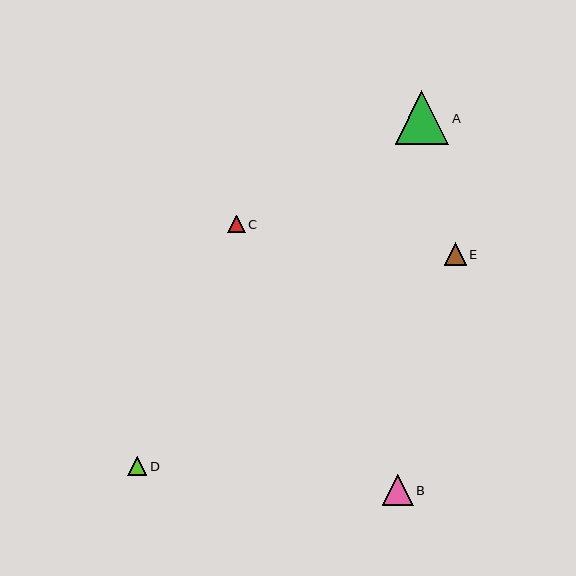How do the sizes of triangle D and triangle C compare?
Triangle D and triangle C are approximately the same size.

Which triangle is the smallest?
Triangle C is the smallest with a size of approximately 18 pixels.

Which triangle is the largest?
Triangle A is the largest with a size of approximately 54 pixels.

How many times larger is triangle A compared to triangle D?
Triangle A is approximately 2.8 times the size of triangle D.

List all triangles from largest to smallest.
From largest to smallest: A, B, E, D, C.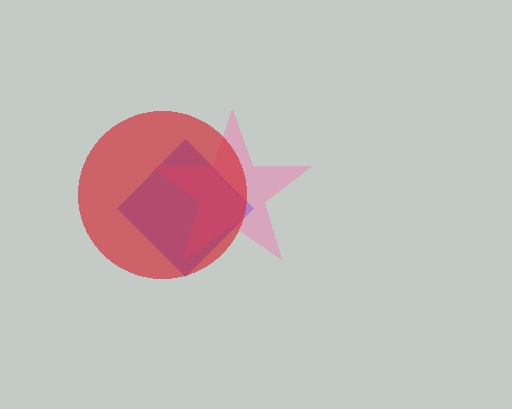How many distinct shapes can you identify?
There are 3 distinct shapes: a blue diamond, a pink star, a red circle.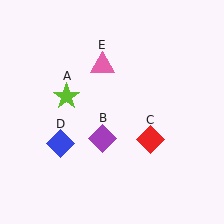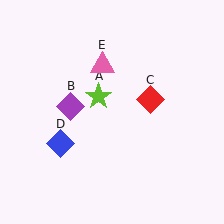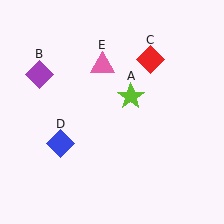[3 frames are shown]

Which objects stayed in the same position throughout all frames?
Blue diamond (object D) and pink triangle (object E) remained stationary.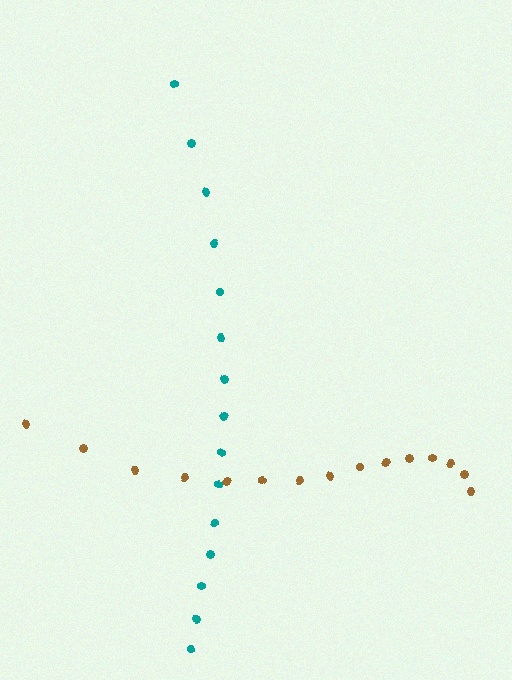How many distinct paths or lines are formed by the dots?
There are 2 distinct paths.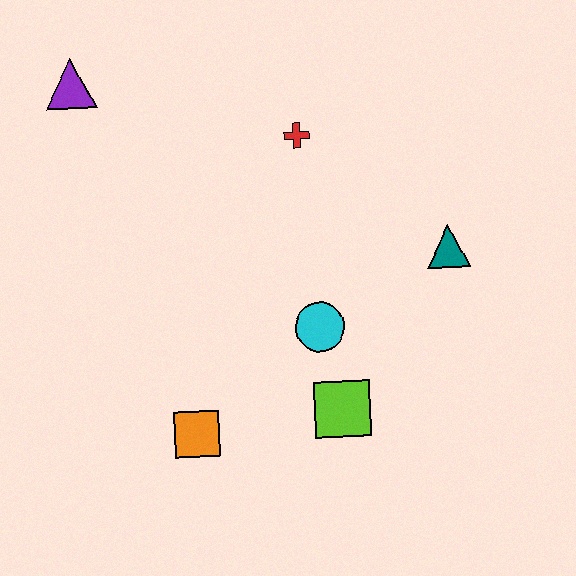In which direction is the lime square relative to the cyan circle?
The lime square is below the cyan circle.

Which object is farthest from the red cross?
The orange square is farthest from the red cross.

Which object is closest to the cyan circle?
The lime square is closest to the cyan circle.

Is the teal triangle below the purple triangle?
Yes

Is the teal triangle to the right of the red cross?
Yes